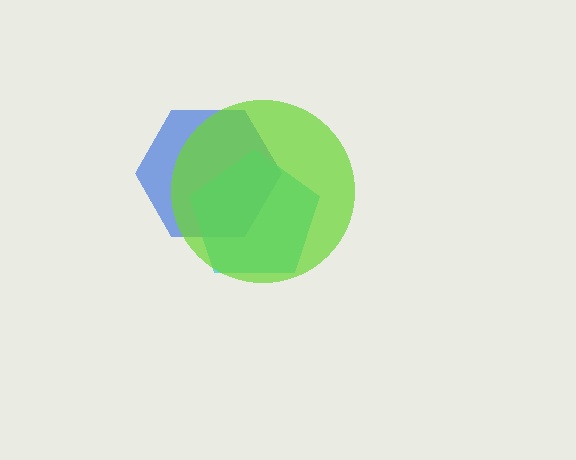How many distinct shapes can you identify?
There are 3 distinct shapes: a blue hexagon, a cyan pentagon, a lime circle.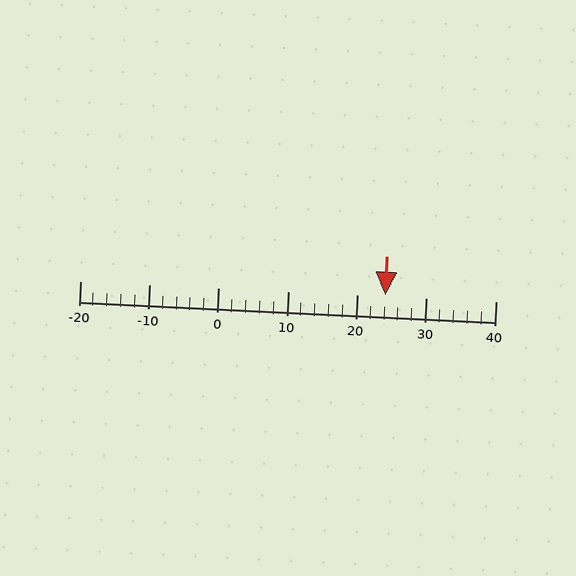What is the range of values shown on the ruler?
The ruler shows values from -20 to 40.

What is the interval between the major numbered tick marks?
The major tick marks are spaced 10 units apart.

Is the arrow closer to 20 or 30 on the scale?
The arrow is closer to 20.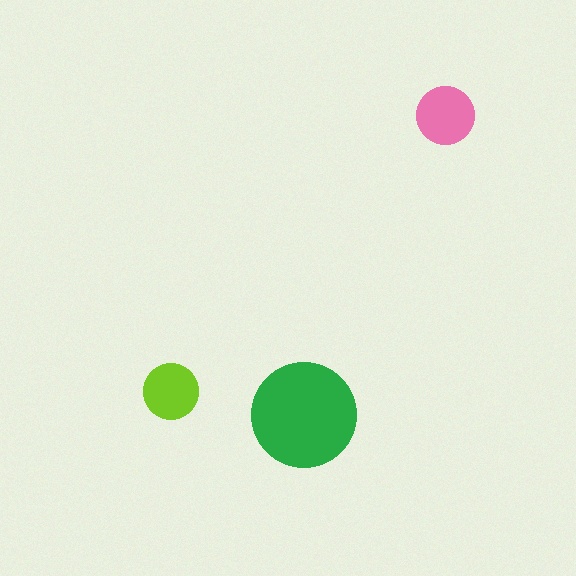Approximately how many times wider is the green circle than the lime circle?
About 2 times wider.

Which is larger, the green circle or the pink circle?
The green one.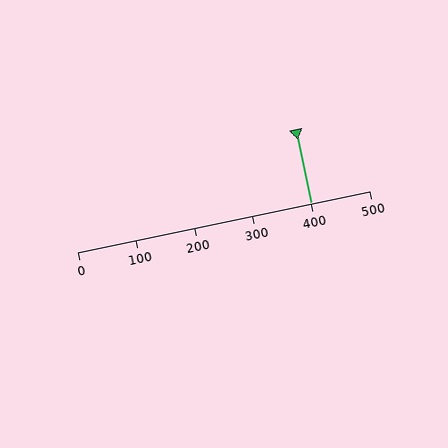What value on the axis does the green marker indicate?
The marker indicates approximately 400.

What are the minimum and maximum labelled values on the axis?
The axis runs from 0 to 500.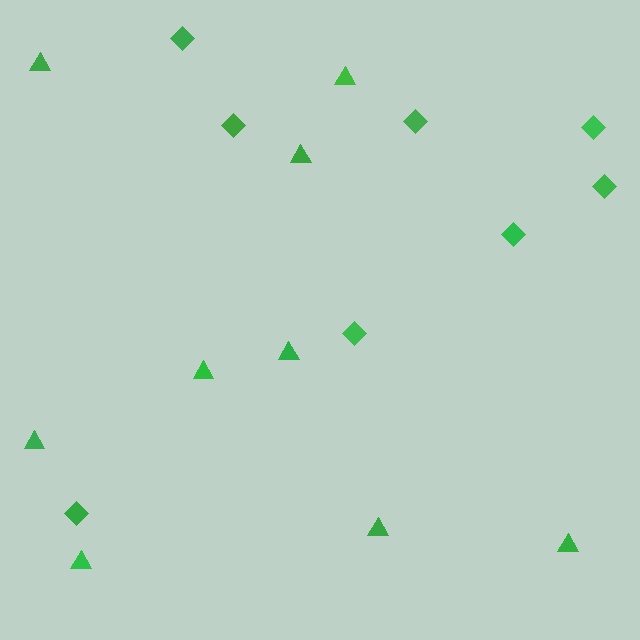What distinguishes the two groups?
There are 2 groups: one group of diamonds (8) and one group of triangles (9).